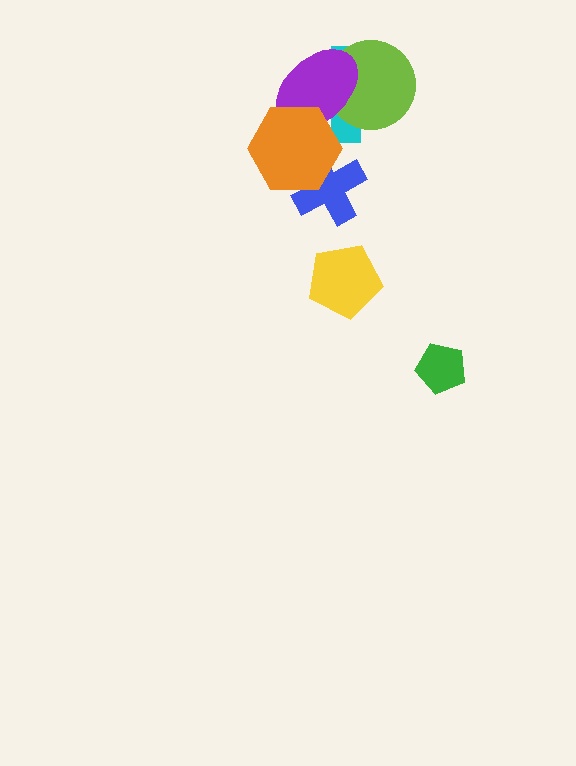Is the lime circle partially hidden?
Yes, it is partially covered by another shape.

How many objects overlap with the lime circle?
2 objects overlap with the lime circle.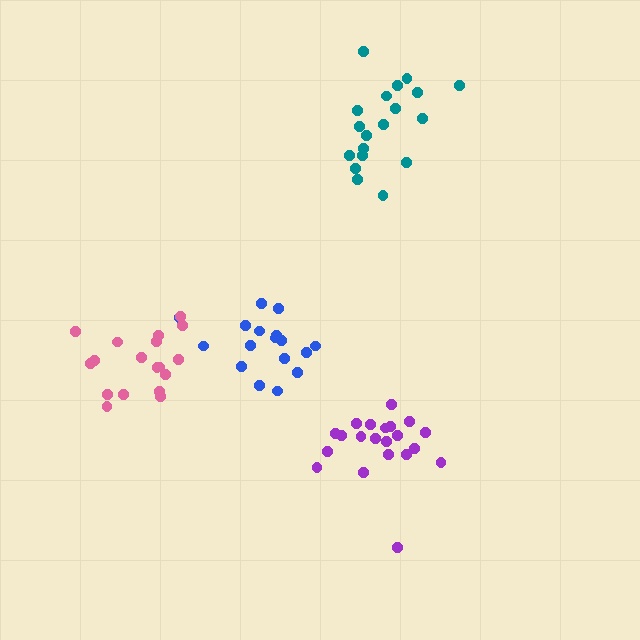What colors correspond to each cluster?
The clusters are colored: blue, purple, teal, pink.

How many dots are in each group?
Group 1: 17 dots, Group 2: 21 dots, Group 3: 19 dots, Group 4: 18 dots (75 total).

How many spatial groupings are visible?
There are 4 spatial groupings.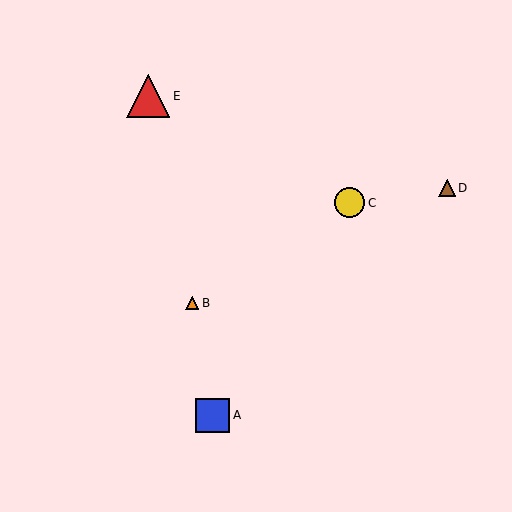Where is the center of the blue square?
The center of the blue square is at (212, 415).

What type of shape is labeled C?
Shape C is a yellow circle.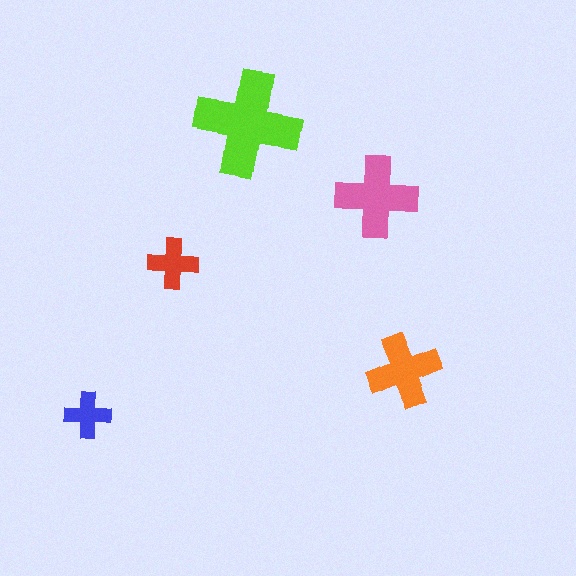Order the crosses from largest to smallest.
the lime one, the pink one, the orange one, the red one, the blue one.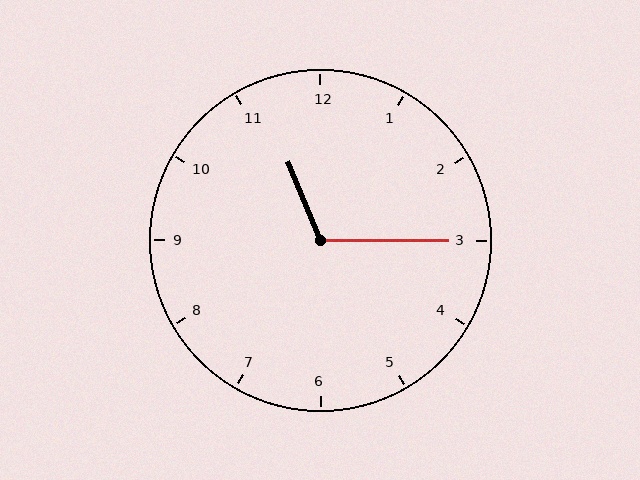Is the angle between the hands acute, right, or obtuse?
It is obtuse.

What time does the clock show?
11:15.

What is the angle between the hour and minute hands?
Approximately 112 degrees.